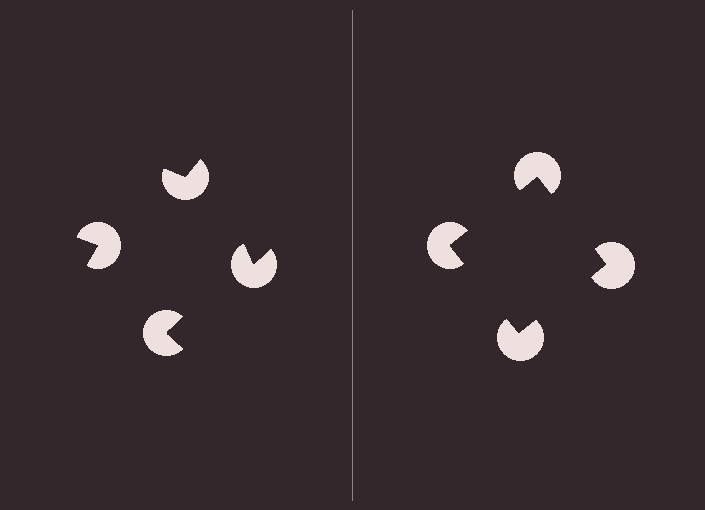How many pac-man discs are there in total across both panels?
8 — 4 on each side.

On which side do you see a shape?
An illusory square appears on the right side. On the left side the wedge cuts are rotated, so no coherent shape forms.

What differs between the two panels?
The pac-man discs are positioned identically on both sides; only the wedge orientations differ. On the right they align to a square; on the left they are misaligned.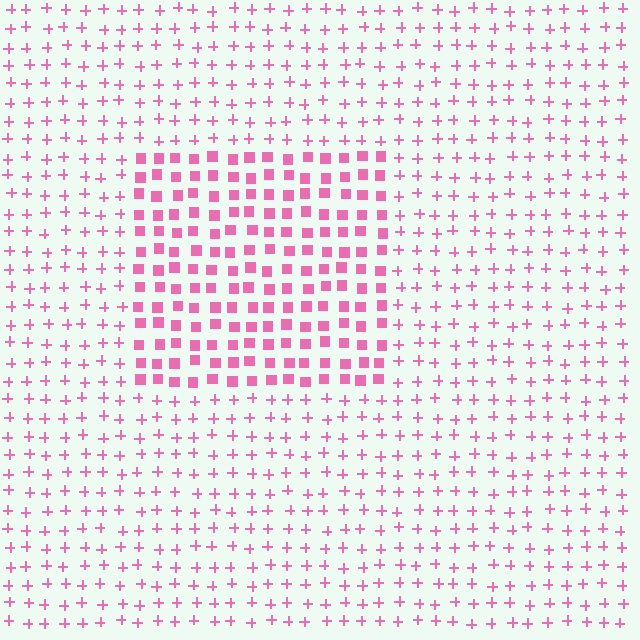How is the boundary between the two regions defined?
The boundary is defined by a change in element shape: squares inside vs. plus signs outside. All elements share the same color and spacing.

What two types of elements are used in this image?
The image uses squares inside the rectangle region and plus signs outside it.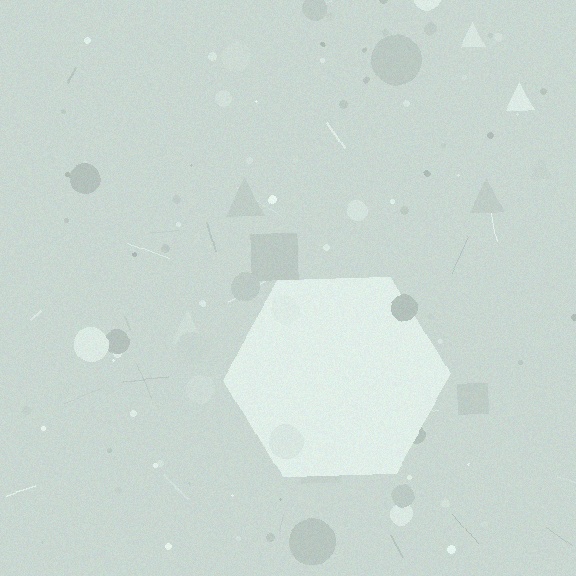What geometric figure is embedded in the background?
A hexagon is embedded in the background.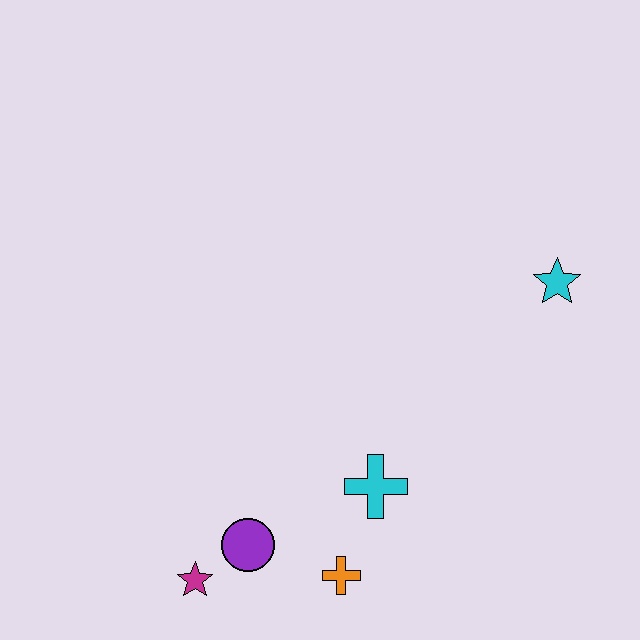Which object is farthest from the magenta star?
The cyan star is farthest from the magenta star.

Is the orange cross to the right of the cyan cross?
No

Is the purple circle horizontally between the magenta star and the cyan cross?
Yes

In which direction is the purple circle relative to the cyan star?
The purple circle is to the left of the cyan star.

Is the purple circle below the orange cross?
No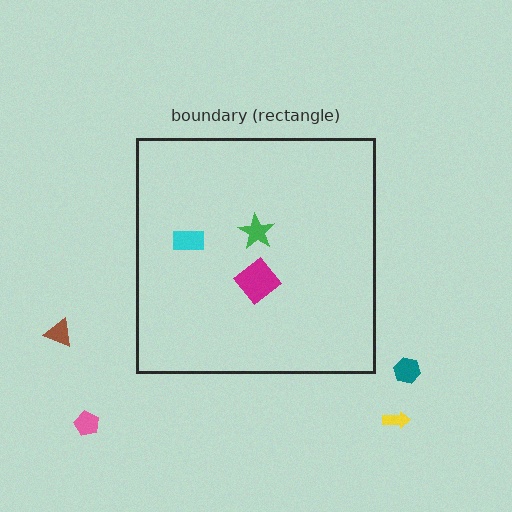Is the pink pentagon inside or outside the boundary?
Outside.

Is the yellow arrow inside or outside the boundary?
Outside.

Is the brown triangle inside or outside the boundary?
Outside.